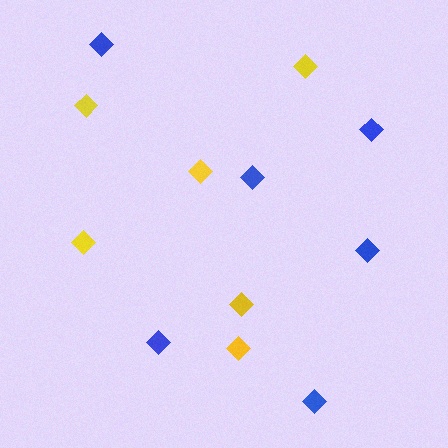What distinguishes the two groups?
There are 2 groups: one group of yellow diamonds (6) and one group of blue diamonds (6).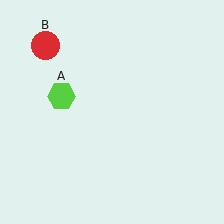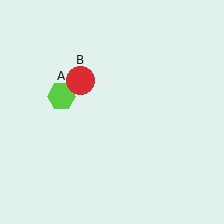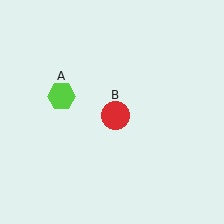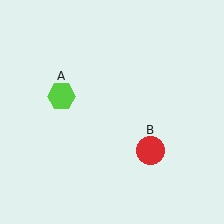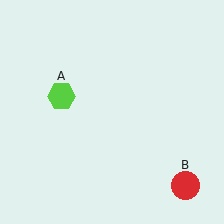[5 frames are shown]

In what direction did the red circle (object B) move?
The red circle (object B) moved down and to the right.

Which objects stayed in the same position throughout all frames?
Lime hexagon (object A) remained stationary.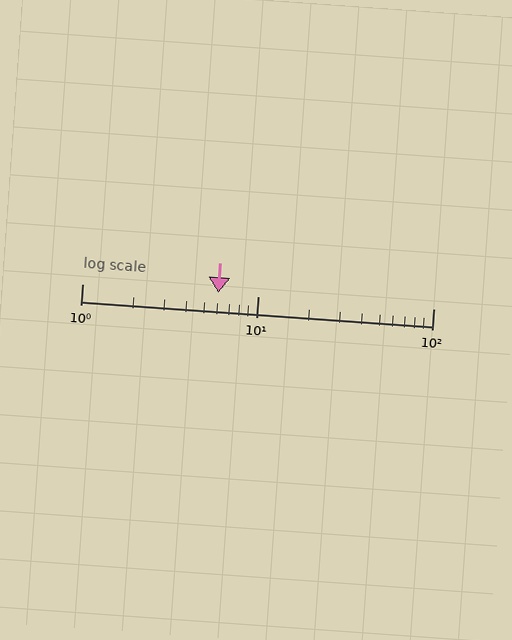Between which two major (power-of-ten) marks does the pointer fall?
The pointer is between 1 and 10.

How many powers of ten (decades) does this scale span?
The scale spans 2 decades, from 1 to 100.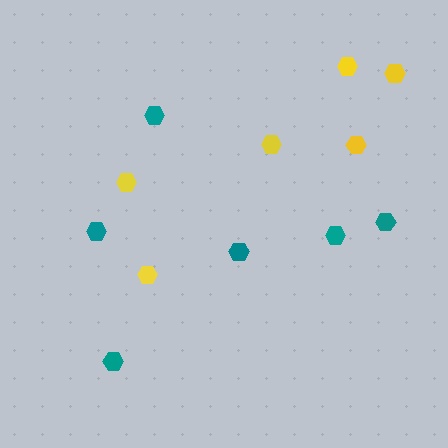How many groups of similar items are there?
There are 2 groups: one group of teal hexagons (6) and one group of yellow hexagons (6).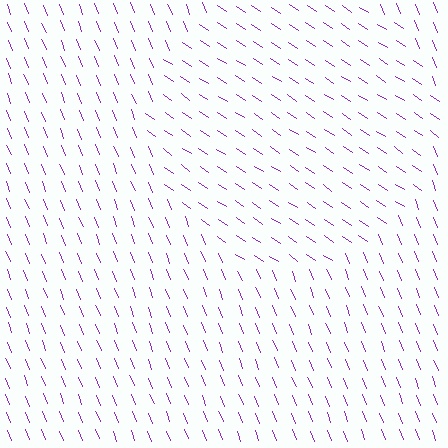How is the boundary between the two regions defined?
The boundary is defined purely by a change in line orientation (approximately 34 degrees difference). All lines are the same color and thickness.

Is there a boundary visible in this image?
Yes, there is a texture boundary formed by a change in line orientation.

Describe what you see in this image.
The image is filled with small purple line segments. A circle region in the image has lines oriented differently from the surrounding lines, creating a visible texture boundary.